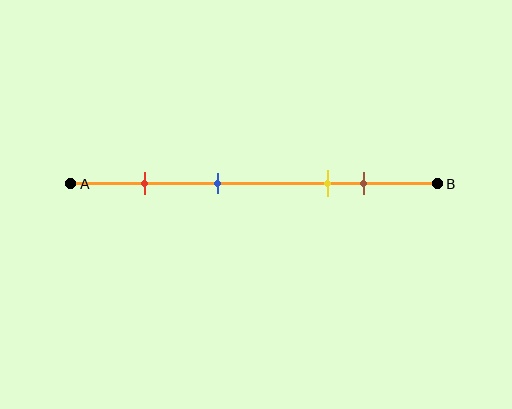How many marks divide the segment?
There are 4 marks dividing the segment.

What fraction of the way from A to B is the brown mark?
The brown mark is approximately 80% (0.8) of the way from A to B.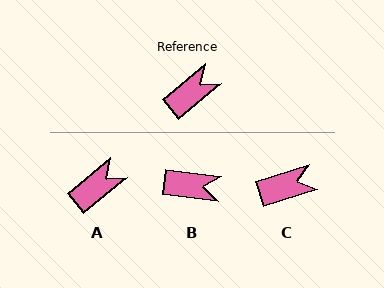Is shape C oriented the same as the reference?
No, it is off by about 22 degrees.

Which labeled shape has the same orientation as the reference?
A.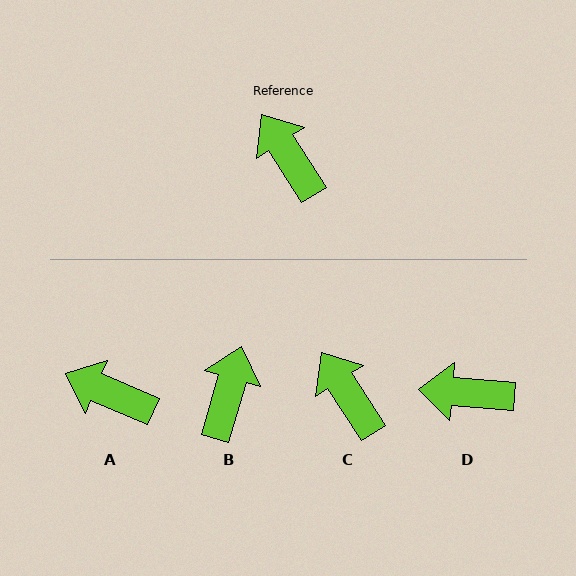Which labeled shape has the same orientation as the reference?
C.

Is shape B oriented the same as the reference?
No, it is off by about 49 degrees.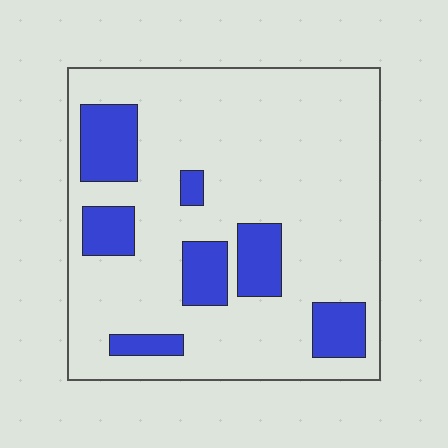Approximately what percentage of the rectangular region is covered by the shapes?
Approximately 20%.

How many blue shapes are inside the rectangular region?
7.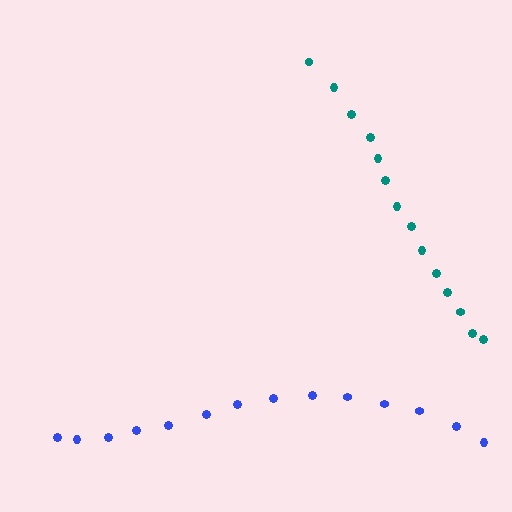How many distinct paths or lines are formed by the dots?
There are 2 distinct paths.